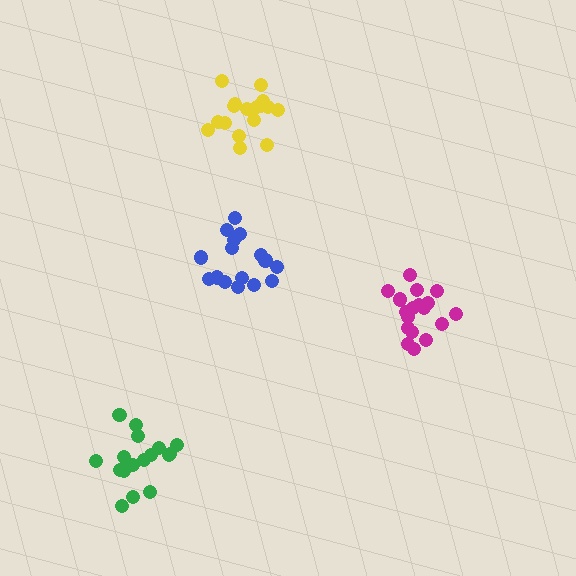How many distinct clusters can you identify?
There are 4 distinct clusters.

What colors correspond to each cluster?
The clusters are colored: blue, yellow, green, magenta.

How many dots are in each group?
Group 1: 17 dots, Group 2: 17 dots, Group 3: 18 dots, Group 4: 18 dots (70 total).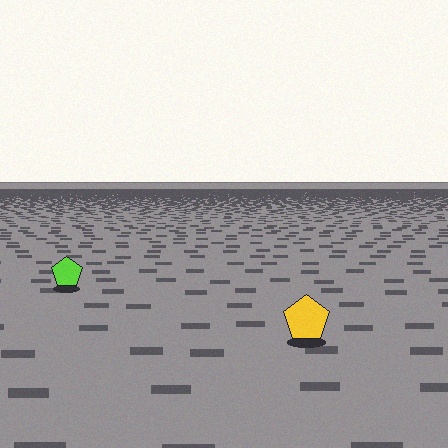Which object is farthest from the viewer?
The lime pentagon is farthest from the viewer. It appears smaller and the ground texture around it is denser.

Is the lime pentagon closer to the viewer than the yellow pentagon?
No. The yellow pentagon is closer — you can tell from the texture gradient: the ground texture is coarser near it.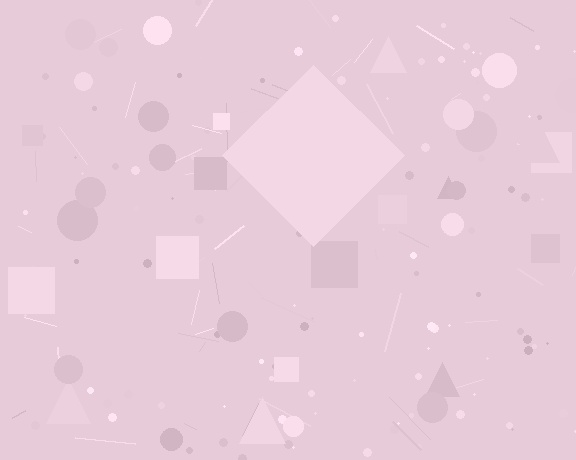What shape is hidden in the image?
A diamond is hidden in the image.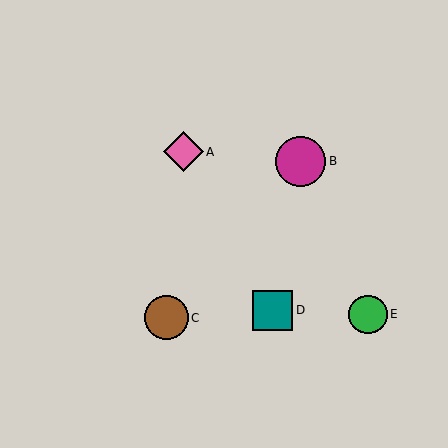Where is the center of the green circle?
The center of the green circle is at (368, 315).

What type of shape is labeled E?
Shape E is a green circle.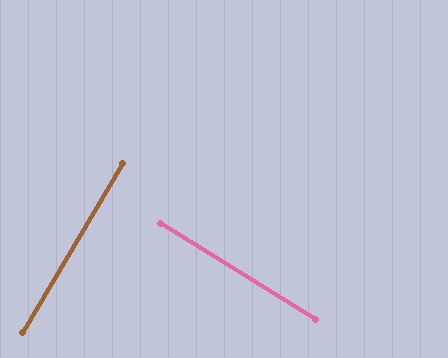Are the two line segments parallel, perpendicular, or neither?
Perpendicular — they meet at approximately 89°.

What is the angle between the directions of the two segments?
Approximately 89 degrees.